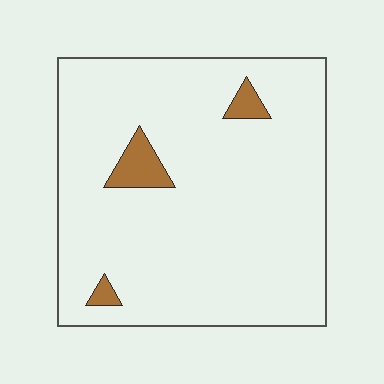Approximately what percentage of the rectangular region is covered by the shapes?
Approximately 5%.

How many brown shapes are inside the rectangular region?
3.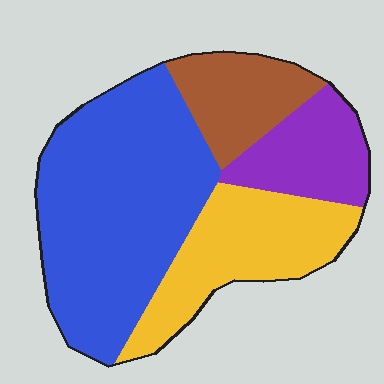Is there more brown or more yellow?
Yellow.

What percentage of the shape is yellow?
Yellow takes up about one quarter (1/4) of the shape.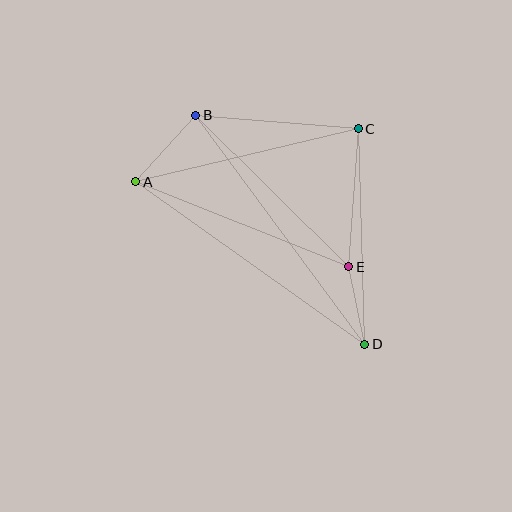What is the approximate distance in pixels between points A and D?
The distance between A and D is approximately 281 pixels.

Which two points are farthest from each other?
Points B and D are farthest from each other.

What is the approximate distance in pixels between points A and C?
The distance between A and C is approximately 229 pixels.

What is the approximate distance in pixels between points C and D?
The distance between C and D is approximately 215 pixels.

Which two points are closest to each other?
Points D and E are closest to each other.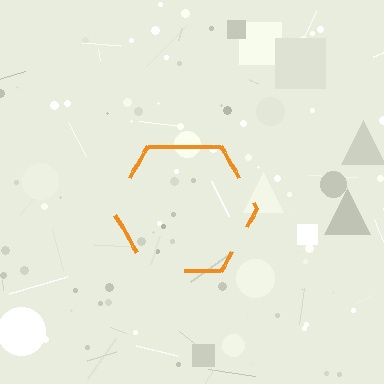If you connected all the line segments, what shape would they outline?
They would outline a hexagon.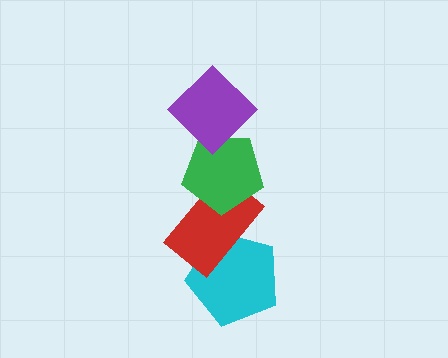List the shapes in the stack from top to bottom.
From top to bottom: the purple diamond, the green pentagon, the red rectangle, the cyan pentagon.